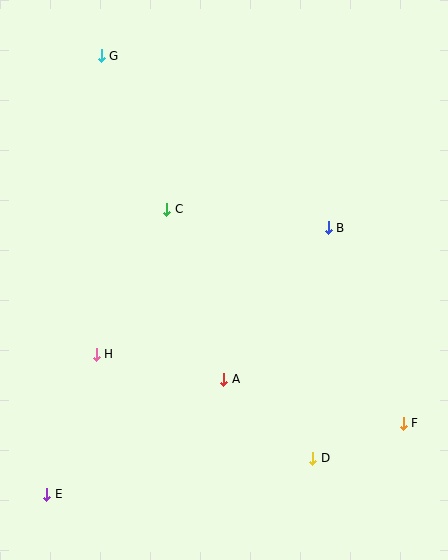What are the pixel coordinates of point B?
Point B is at (328, 228).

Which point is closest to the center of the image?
Point C at (167, 209) is closest to the center.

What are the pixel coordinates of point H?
Point H is at (96, 354).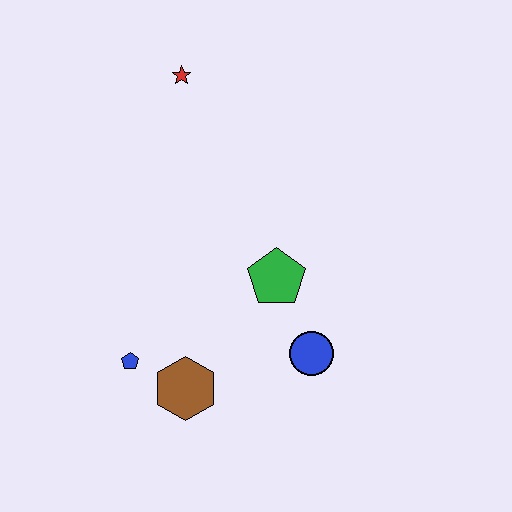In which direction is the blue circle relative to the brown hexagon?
The blue circle is to the right of the brown hexagon.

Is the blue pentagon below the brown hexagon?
No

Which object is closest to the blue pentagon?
The brown hexagon is closest to the blue pentagon.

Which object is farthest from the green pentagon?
The red star is farthest from the green pentagon.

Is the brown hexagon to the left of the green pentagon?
Yes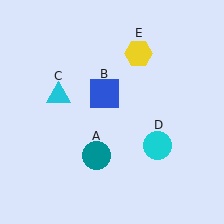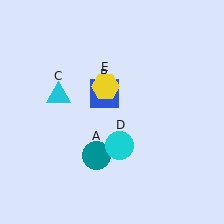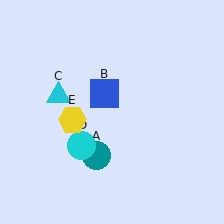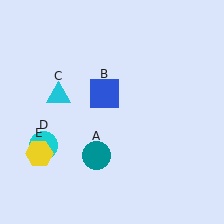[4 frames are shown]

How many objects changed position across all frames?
2 objects changed position: cyan circle (object D), yellow hexagon (object E).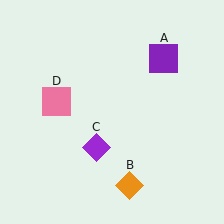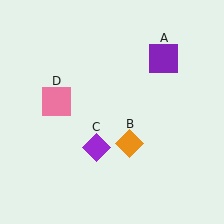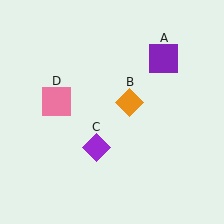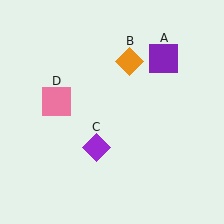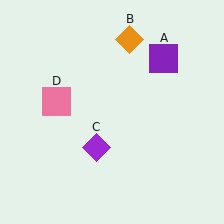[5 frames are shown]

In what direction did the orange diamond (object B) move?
The orange diamond (object B) moved up.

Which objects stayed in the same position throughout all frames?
Purple square (object A) and purple diamond (object C) and pink square (object D) remained stationary.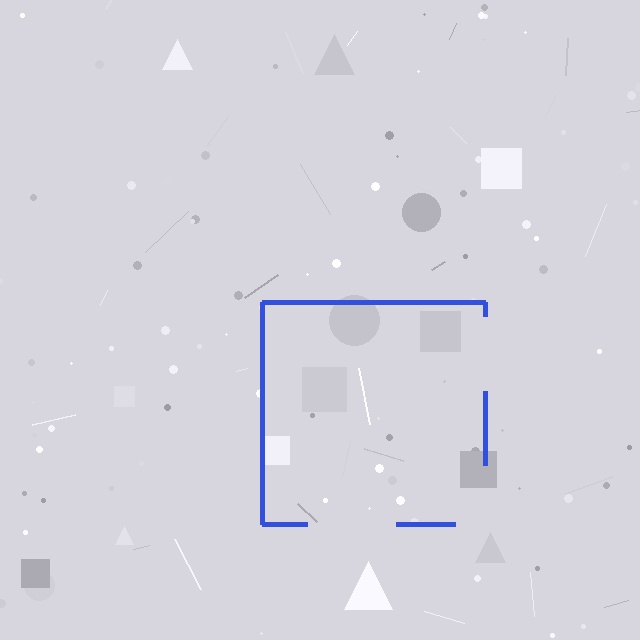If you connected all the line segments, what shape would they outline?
They would outline a square.